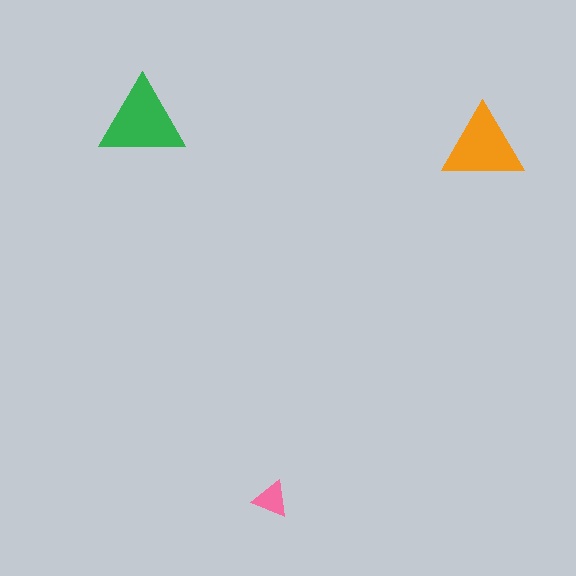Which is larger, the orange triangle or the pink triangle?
The orange one.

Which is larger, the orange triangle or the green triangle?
The green one.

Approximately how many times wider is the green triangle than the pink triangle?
About 2.5 times wider.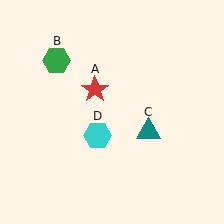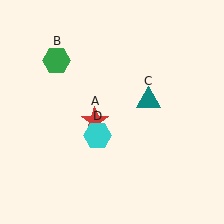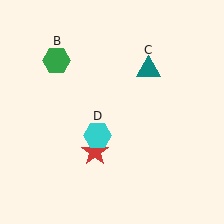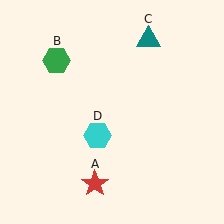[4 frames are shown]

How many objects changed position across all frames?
2 objects changed position: red star (object A), teal triangle (object C).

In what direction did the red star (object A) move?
The red star (object A) moved down.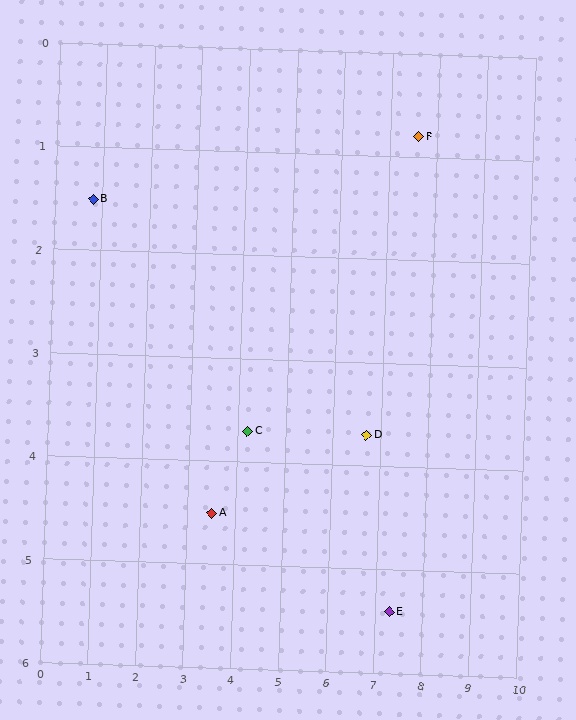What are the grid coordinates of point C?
Point C is at approximately (4.2, 3.7).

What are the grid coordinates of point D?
Point D is at approximately (6.7, 3.7).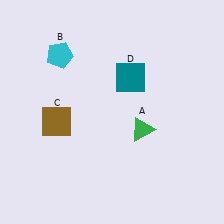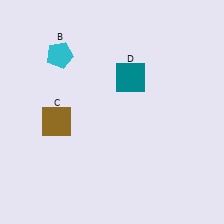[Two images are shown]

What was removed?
The green triangle (A) was removed in Image 2.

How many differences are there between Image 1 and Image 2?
There is 1 difference between the two images.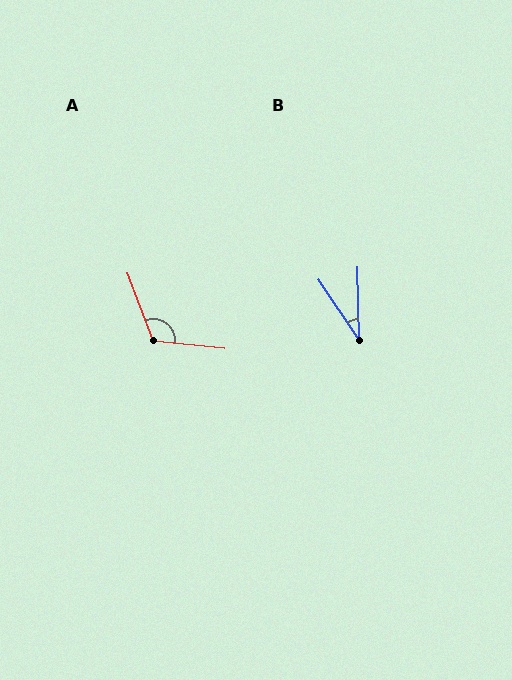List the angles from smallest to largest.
B (33°), A (117°).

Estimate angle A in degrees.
Approximately 117 degrees.